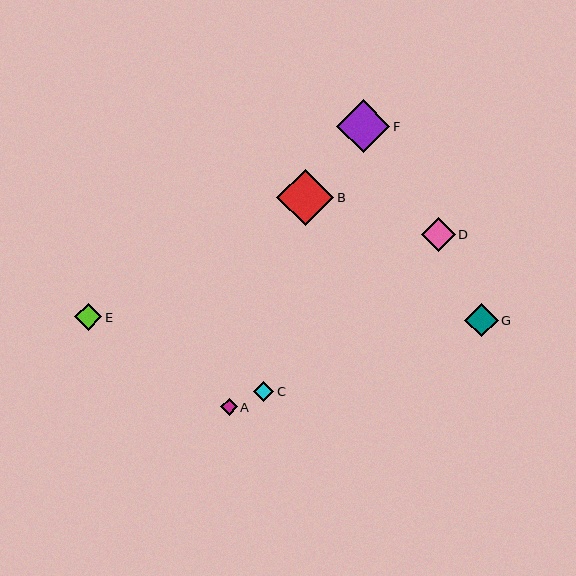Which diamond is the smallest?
Diamond A is the smallest with a size of approximately 17 pixels.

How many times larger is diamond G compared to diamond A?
Diamond G is approximately 2.0 times the size of diamond A.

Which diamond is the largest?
Diamond B is the largest with a size of approximately 57 pixels.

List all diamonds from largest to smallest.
From largest to smallest: B, F, D, G, E, C, A.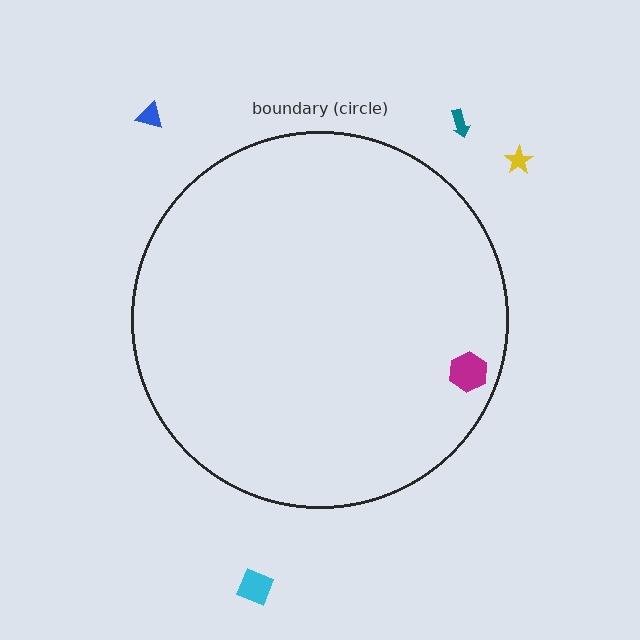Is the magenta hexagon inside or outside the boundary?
Inside.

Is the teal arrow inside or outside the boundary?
Outside.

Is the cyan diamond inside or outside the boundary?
Outside.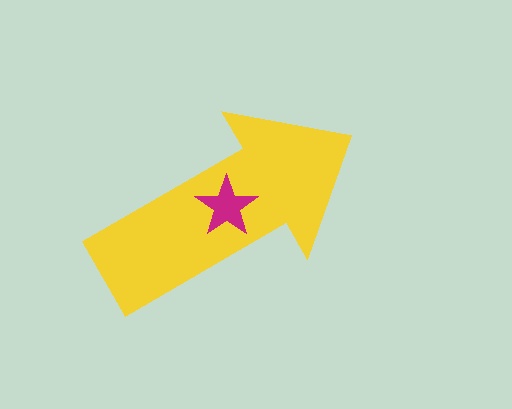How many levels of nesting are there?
2.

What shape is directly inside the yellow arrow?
The magenta star.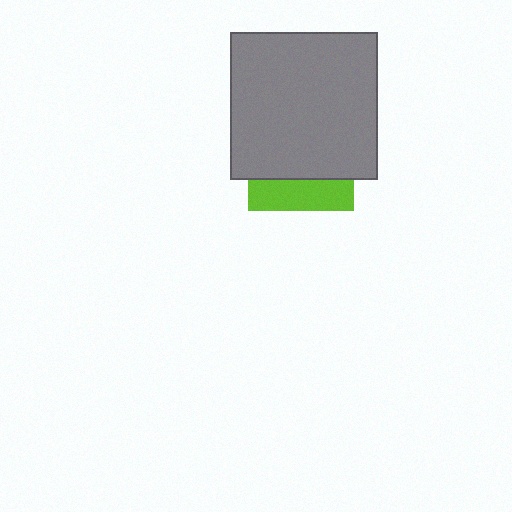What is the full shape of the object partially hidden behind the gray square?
The partially hidden object is a lime square.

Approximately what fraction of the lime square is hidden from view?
Roughly 70% of the lime square is hidden behind the gray square.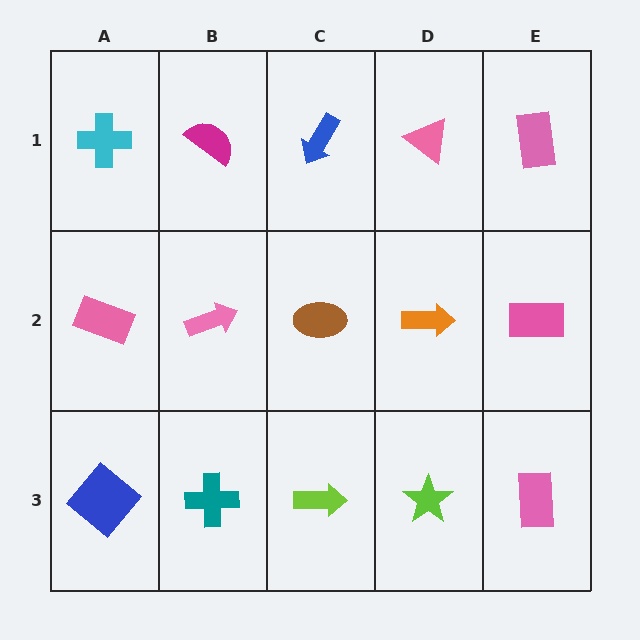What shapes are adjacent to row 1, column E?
A pink rectangle (row 2, column E), a pink triangle (row 1, column D).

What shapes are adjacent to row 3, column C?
A brown ellipse (row 2, column C), a teal cross (row 3, column B), a lime star (row 3, column D).